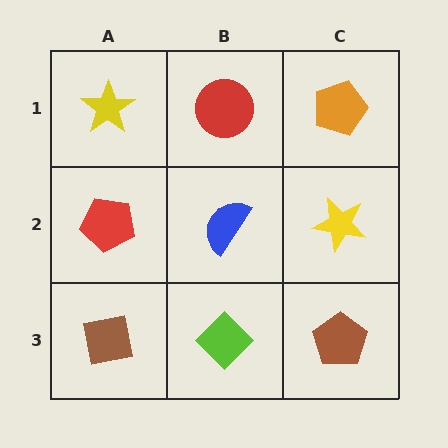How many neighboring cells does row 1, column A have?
2.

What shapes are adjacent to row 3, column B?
A blue semicircle (row 2, column B), a brown square (row 3, column A), a brown pentagon (row 3, column C).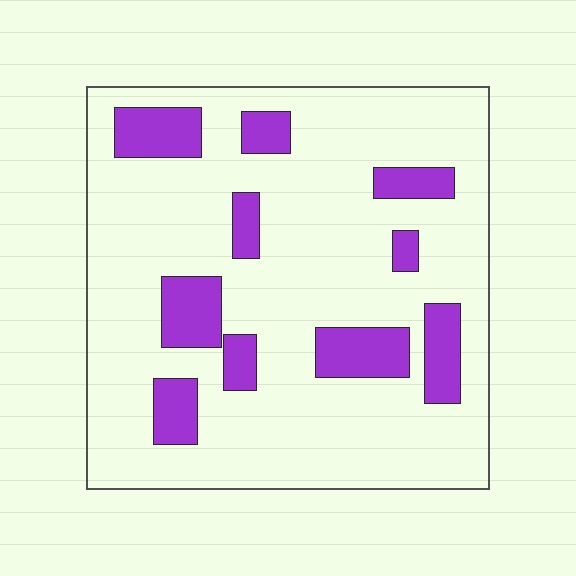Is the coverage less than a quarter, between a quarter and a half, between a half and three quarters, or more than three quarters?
Less than a quarter.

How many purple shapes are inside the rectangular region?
10.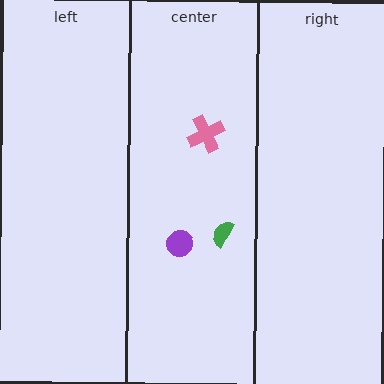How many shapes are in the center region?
3.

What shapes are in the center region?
The pink cross, the green semicircle, the purple circle.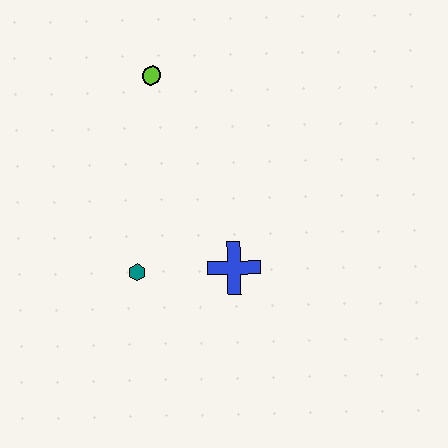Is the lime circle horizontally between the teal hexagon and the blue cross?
Yes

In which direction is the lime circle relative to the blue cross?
The lime circle is above the blue cross.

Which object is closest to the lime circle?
The teal hexagon is closest to the lime circle.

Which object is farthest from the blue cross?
The lime circle is farthest from the blue cross.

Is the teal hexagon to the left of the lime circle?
Yes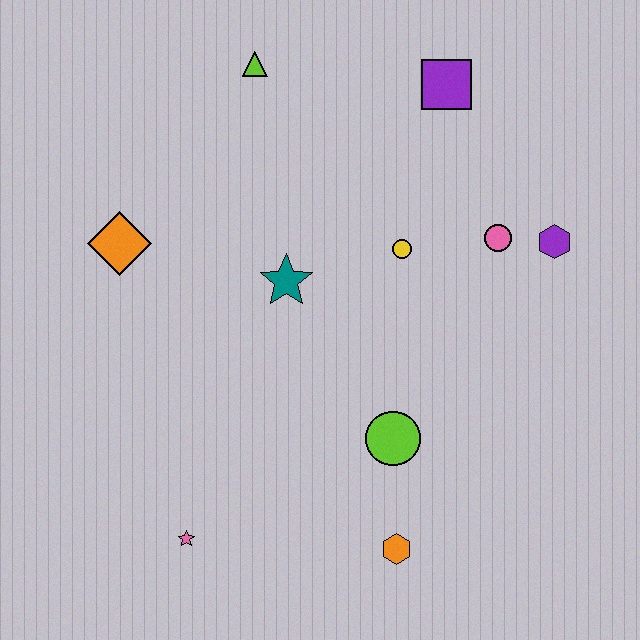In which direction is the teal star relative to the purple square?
The teal star is below the purple square.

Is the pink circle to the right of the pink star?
Yes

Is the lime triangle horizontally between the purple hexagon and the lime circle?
No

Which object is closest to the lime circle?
The orange hexagon is closest to the lime circle.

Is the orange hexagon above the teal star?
No